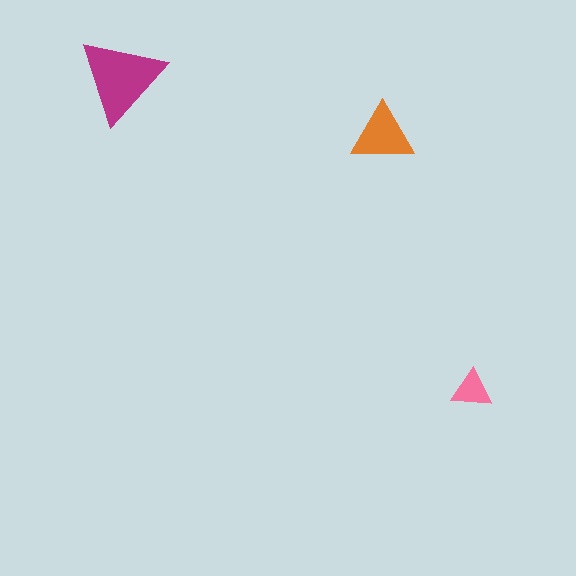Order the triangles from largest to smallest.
the magenta one, the orange one, the pink one.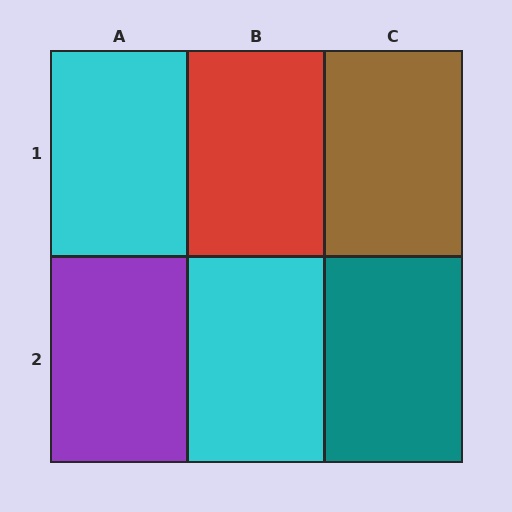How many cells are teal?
1 cell is teal.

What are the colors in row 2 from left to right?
Purple, cyan, teal.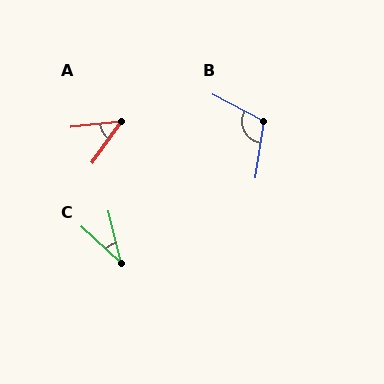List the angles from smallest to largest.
C (34°), A (48°), B (109°).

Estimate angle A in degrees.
Approximately 48 degrees.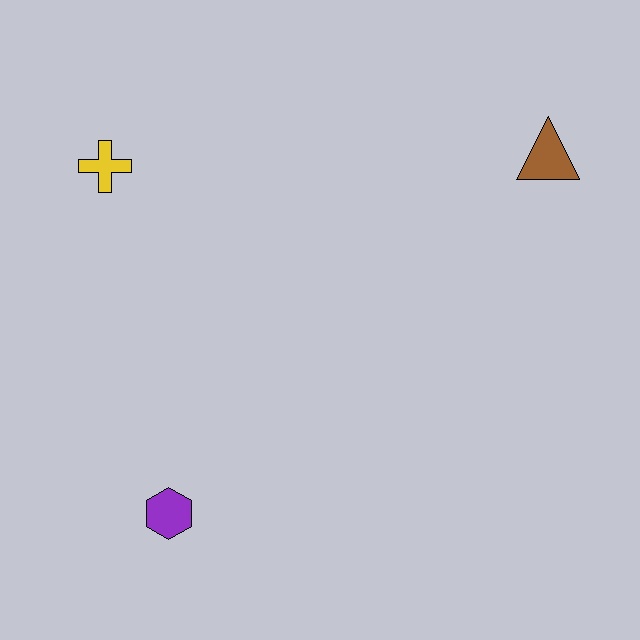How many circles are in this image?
There are no circles.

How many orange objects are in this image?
There are no orange objects.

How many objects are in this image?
There are 3 objects.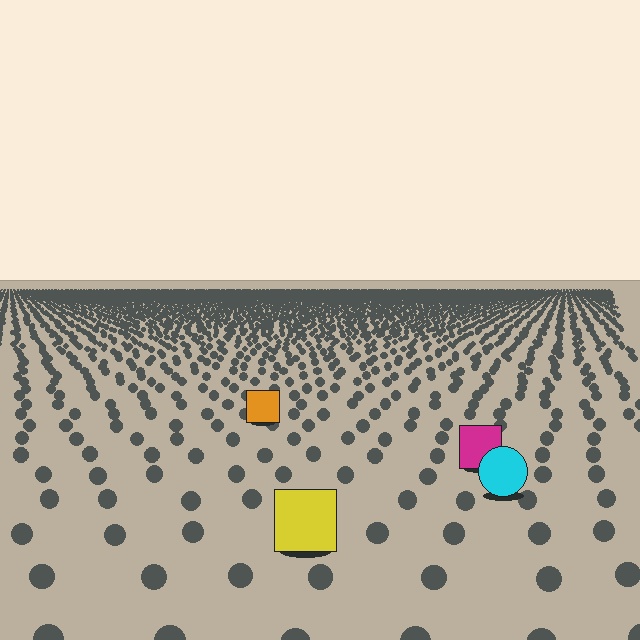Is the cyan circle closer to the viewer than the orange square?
Yes. The cyan circle is closer — you can tell from the texture gradient: the ground texture is coarser near it.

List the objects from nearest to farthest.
From nearest to farthest: the yellow square, the cyan circle, the magenta square, the orange square.